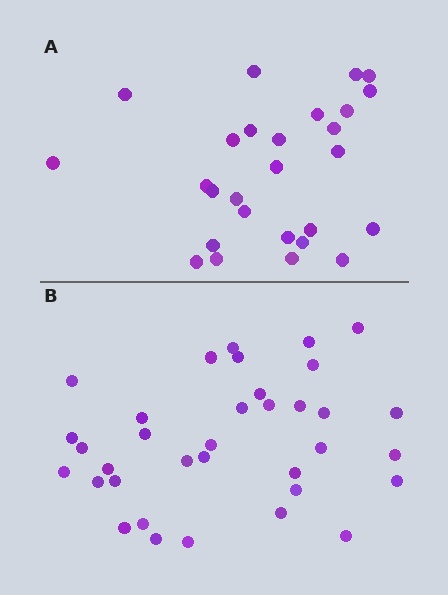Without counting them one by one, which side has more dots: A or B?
Region B (the bottom region) has more dots.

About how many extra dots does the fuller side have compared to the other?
Region B has roughly 8 or so more dots than region A.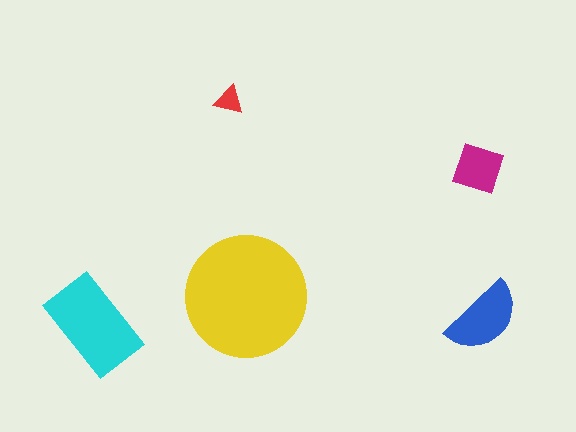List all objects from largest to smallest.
The yellow circle, the cyan rectangle, the blue semicircle, the magenta square, the red triangle.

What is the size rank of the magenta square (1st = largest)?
4th.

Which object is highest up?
The red triangle is topmost.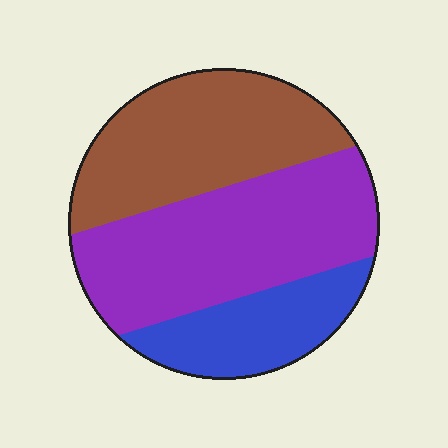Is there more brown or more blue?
Brown.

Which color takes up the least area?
Blue, at roughly 20%.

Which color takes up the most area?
Purple, at roughly 45%.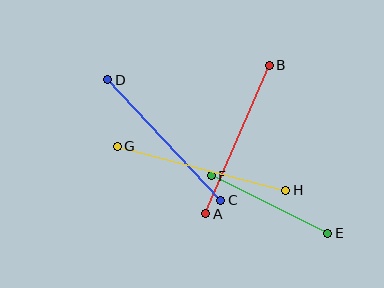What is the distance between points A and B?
The distance is approximately 161 pixels.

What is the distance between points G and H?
The distance is approximately 174 pixels.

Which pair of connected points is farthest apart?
Points G and H are farthest apart.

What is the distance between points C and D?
The distance is approximately 165 pixels.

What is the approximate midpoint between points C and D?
The midpoint is at approximately (164, 140) pixels.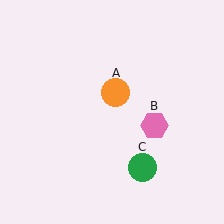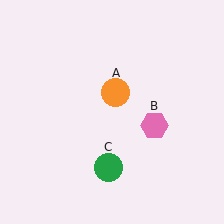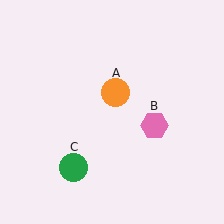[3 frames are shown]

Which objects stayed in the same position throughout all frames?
Orange circle (object A) and pink hexagon (object B) remained stationary.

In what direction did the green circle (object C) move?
The green circle (object C) moved left.